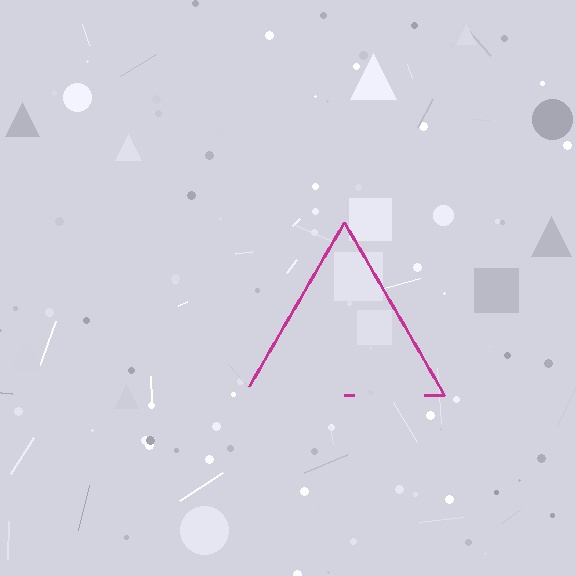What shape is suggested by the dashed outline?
The dashed outline suggests a triangle.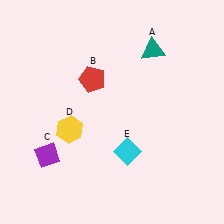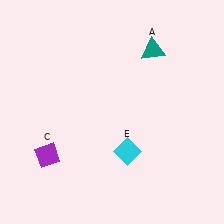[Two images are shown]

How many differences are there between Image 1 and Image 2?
There are 2 differences between the two images.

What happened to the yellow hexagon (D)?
The yellow hexagon (D) was removed in Image 2. It was in the bottom-left area of Image 1.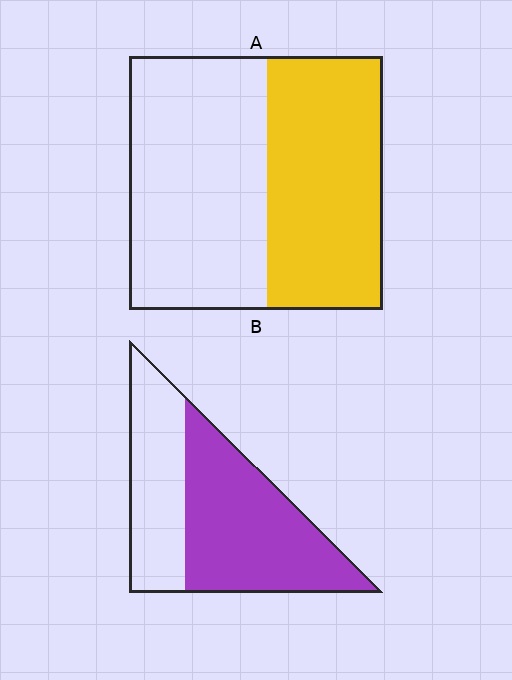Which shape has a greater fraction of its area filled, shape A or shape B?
Shape B.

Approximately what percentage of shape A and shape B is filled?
A is approximately 45% and B is approximately 60%.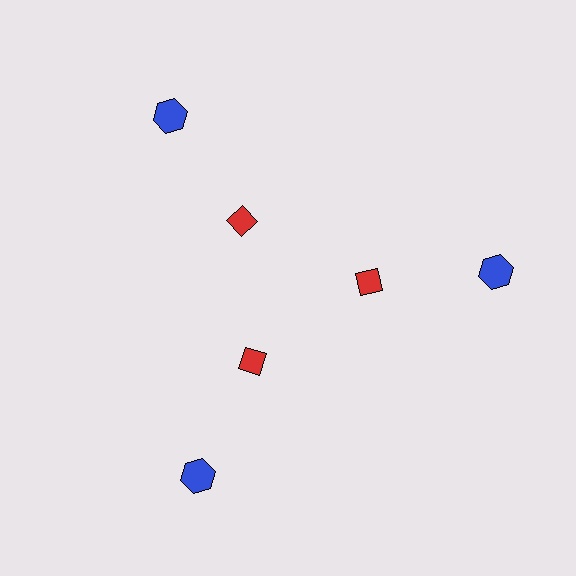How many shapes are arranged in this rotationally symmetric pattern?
There are 6 shapes, arranged in 3 groups of 2.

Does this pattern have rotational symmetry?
Yes, this pattern has 3-fold rotational symmetry. It looks the same after rotating 120 degrees around the center.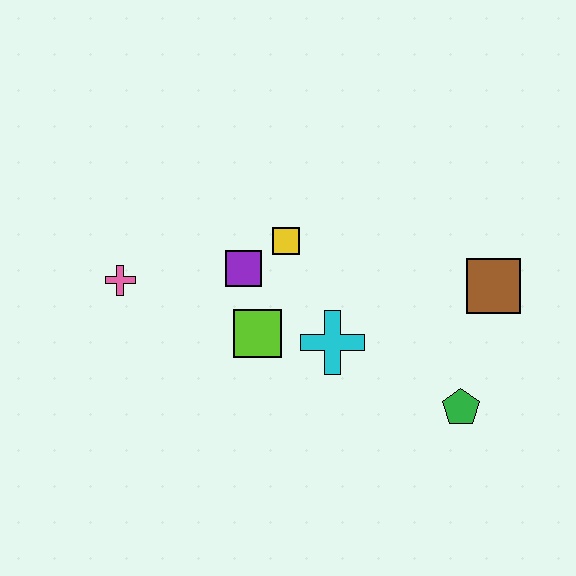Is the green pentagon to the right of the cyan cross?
Yes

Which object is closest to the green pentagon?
The brown square is closest to the green pentagon.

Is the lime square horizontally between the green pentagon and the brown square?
No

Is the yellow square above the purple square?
Yes